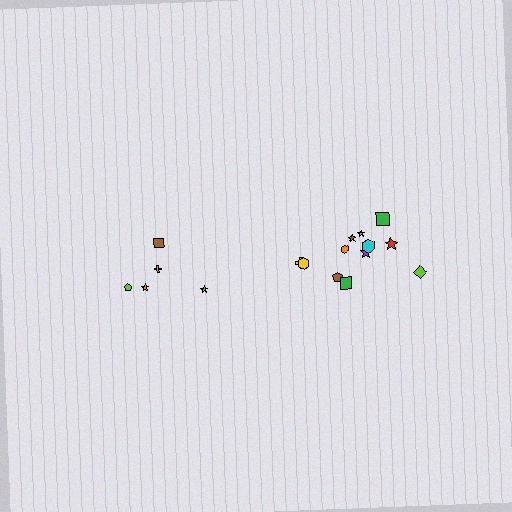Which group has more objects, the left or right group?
The right group.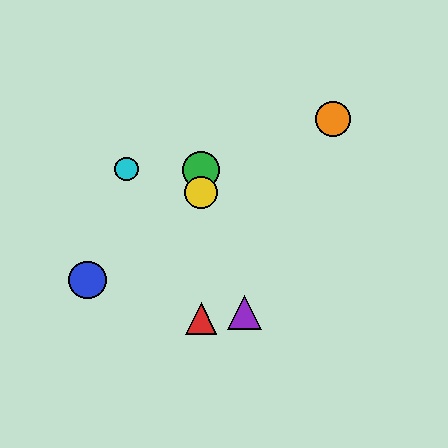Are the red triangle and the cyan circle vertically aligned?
No, the red triangle is at x≈201 and the cyan circle is at x≈127.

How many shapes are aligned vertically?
3 shapes (the red triangle, the green circle, the yellow circle) are aligned vertically.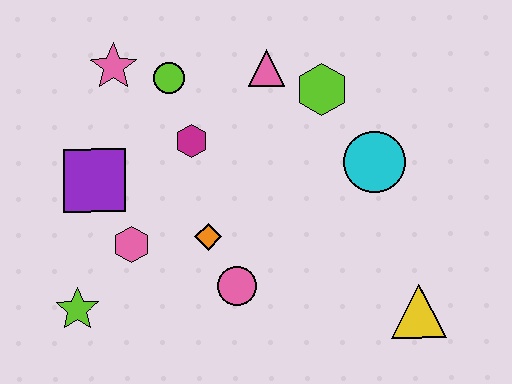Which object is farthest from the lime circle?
The yellow triangle is farthest from the lime circle.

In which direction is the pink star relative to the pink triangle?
The pink star is to the left of the pink triangle.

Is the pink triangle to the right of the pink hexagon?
Yes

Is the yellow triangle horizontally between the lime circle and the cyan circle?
No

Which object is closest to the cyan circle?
The lime hexagon is closest to the cyan circle.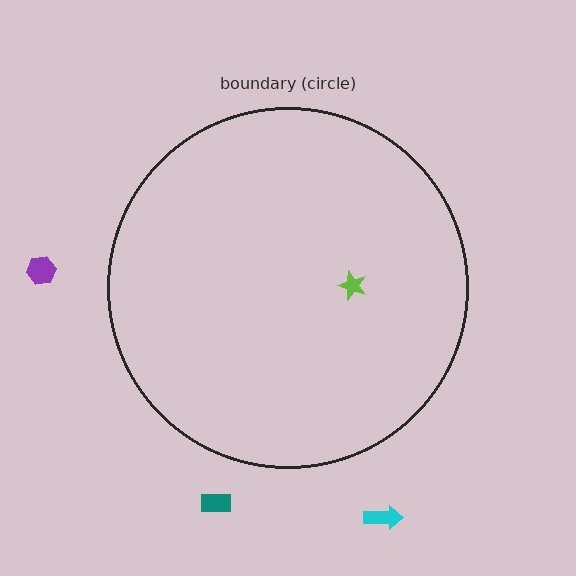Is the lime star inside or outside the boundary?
Inside.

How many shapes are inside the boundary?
1 inside, 3 outside.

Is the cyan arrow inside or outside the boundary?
Outside.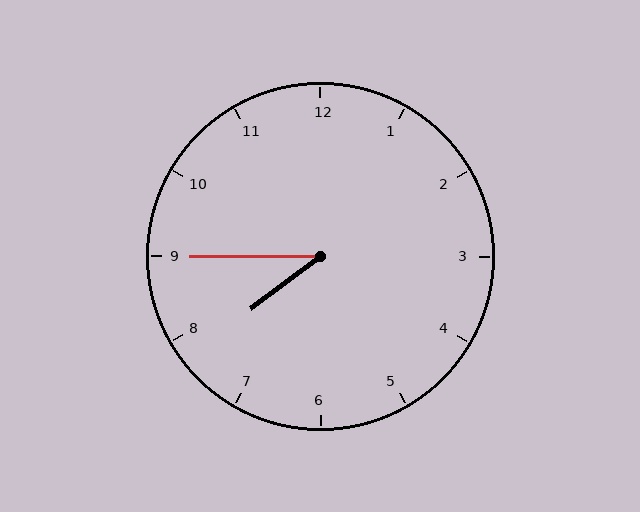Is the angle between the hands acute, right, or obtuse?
It is acute.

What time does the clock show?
7:45.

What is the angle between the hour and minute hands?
Approximately 38 degrees.